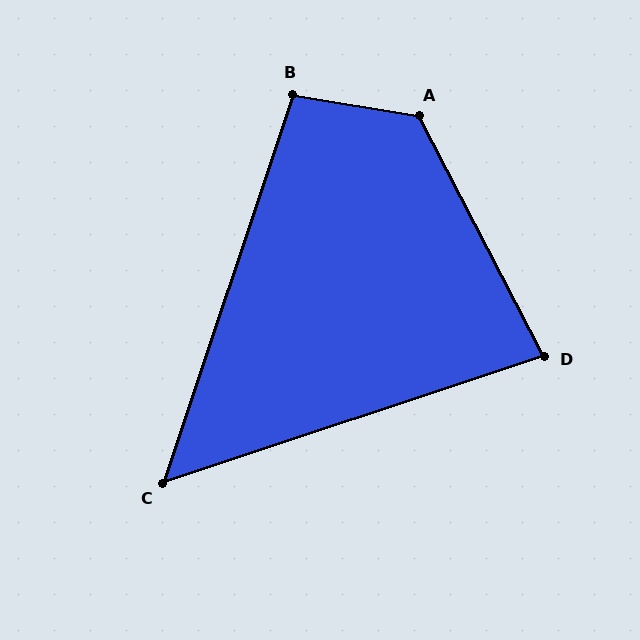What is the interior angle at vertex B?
Approximately 99 degrees (obtuse).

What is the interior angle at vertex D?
Approximately 81 degrees (acute).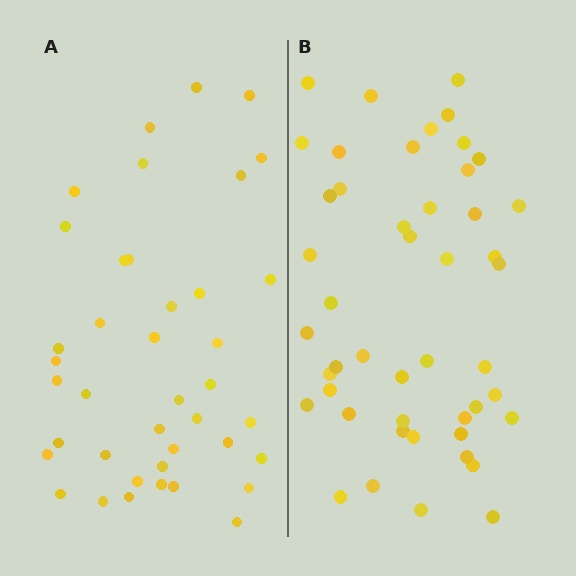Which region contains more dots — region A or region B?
Region B (the right region) has more dots.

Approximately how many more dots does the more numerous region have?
Region B has roughly 8 or so more dots than region A.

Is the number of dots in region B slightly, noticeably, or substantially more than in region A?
Region B has only slightly more — the two regions are fairly close. The ratio is roughly 1.2 to 1.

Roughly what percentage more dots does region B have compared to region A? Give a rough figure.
About 20% more.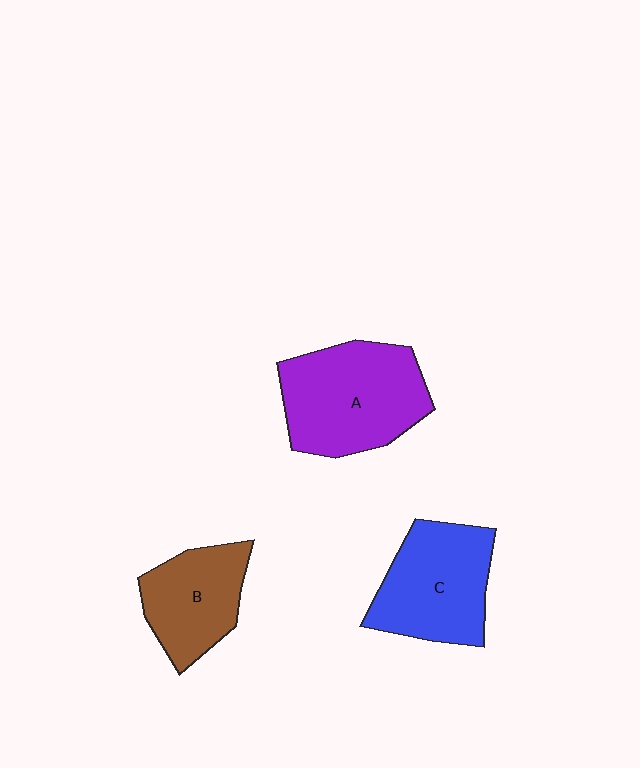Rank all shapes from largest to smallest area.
From largest to smallest: A (purple), C (blue), B (brown).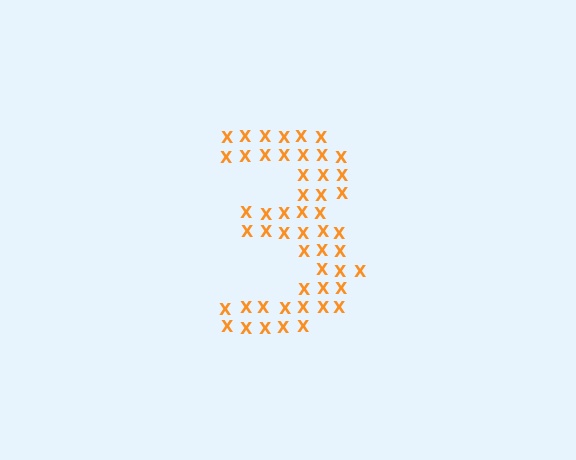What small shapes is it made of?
It is made of small letter X's.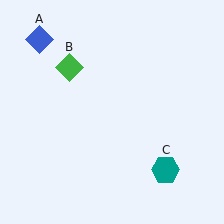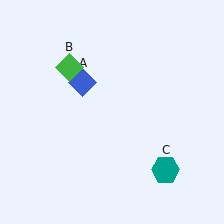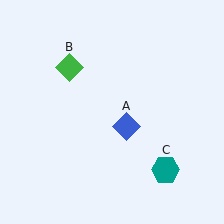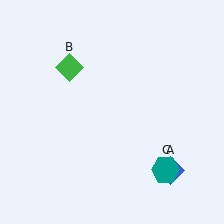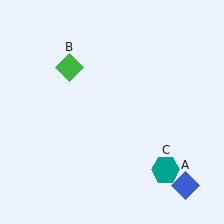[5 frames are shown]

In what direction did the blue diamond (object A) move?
The blue diamond (object A) moved down and to the right.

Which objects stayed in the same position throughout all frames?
Green diamond (object B) and teal hexagon (object C) remained stationary.